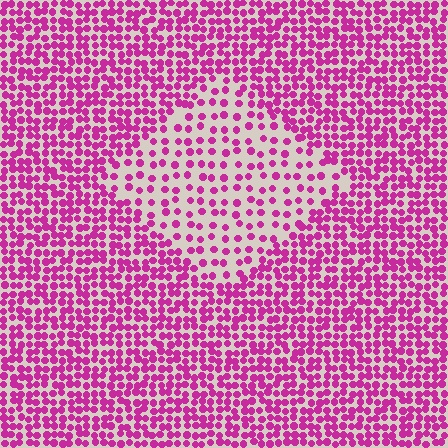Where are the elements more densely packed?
The elements are more densely packed outside the diamond boundary.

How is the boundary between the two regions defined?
The boundary is defined by a change in element density (approximately 2.2x ratio). All elements are the same color, size, and shape.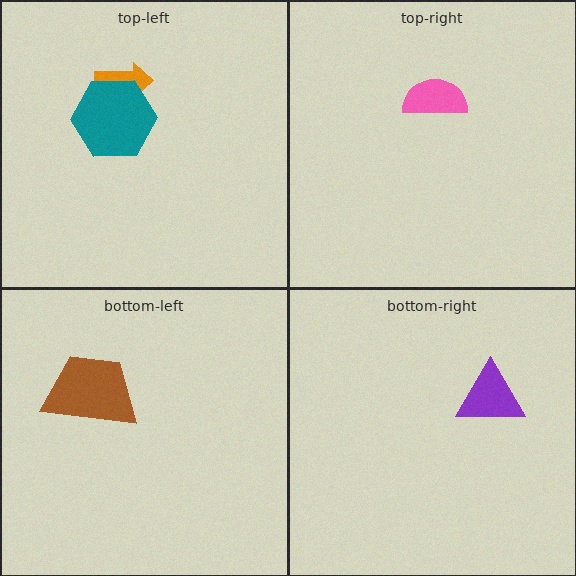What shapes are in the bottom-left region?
The brown trapezoid.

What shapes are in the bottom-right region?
The purple triangle.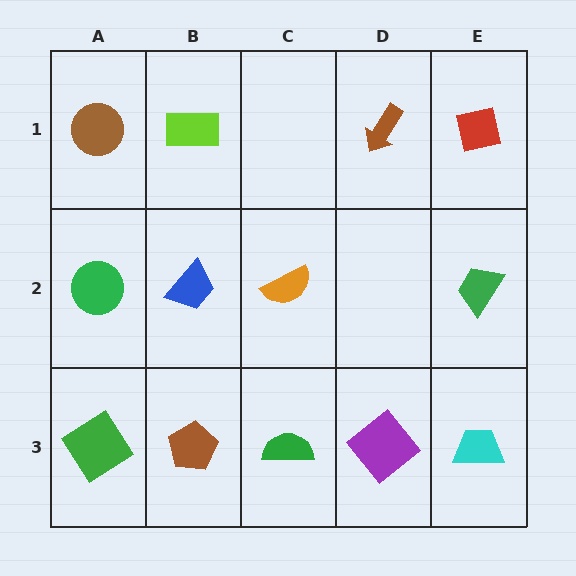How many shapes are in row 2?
4 shapes.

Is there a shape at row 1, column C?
No, that cell is empty.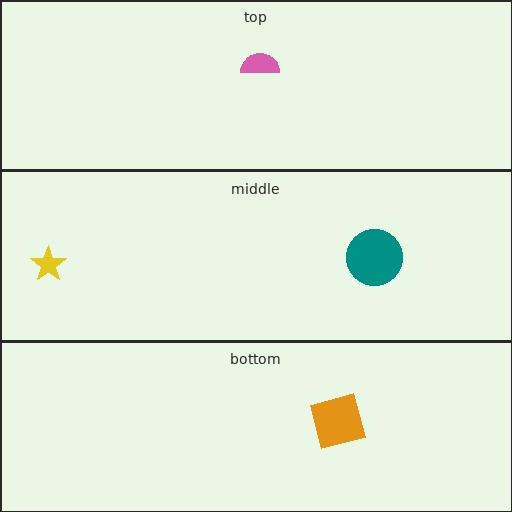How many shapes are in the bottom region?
1.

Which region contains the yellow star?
The middle region.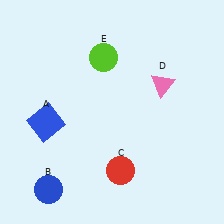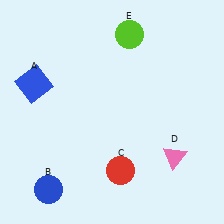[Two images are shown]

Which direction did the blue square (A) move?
The blue square (A) moved up.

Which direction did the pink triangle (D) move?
The pink triangle (D) moved down.